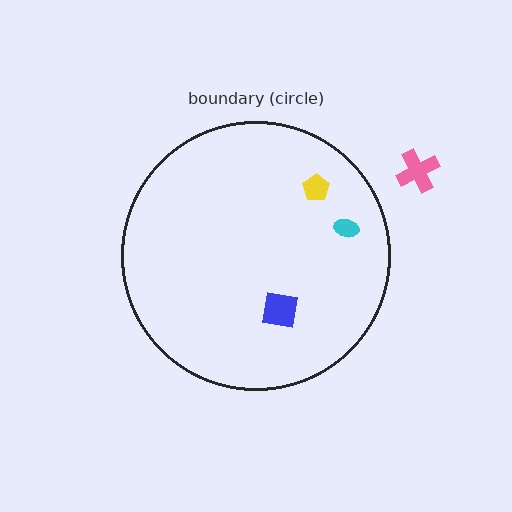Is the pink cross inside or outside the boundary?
Outside.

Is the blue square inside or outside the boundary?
Inside.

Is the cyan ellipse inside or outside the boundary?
Inside.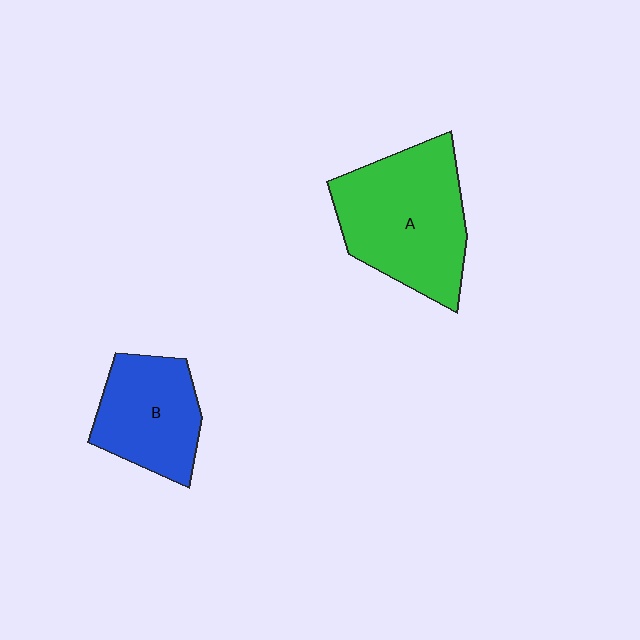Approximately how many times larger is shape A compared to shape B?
Approximately 1.5 times.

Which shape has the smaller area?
Shape B (blue).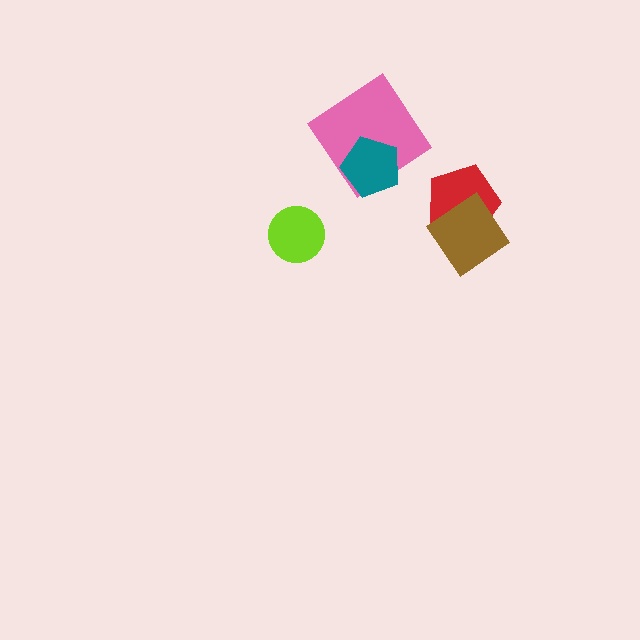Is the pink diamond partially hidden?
Yes, it is partially covered by another shape.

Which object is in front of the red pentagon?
The brown diamond is in front of the red pentagon.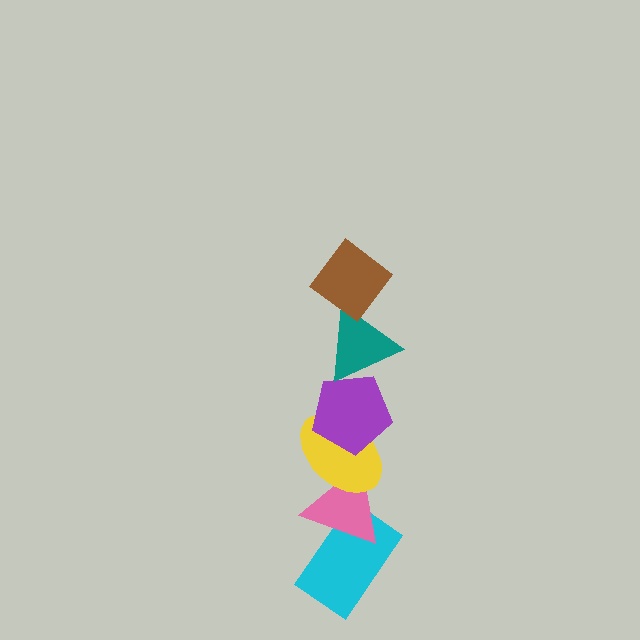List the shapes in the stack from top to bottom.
From top to bottom: the brown diamond, the teal triangle, the purple pentagon, the yellow ellipse, the pink triangle, the cyan rectangle.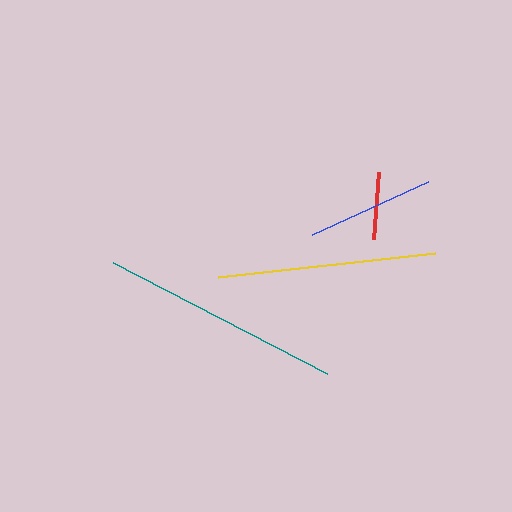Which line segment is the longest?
The teal line is the longest at approximately 241 pixels.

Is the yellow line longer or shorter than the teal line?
The teal line is longer than the yellow line.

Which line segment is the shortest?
The red line is the shortest at approximately 67 pixels.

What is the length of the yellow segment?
The yellow segment is approximately 218 pixels long.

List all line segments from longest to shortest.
From longest to shortest: teal, yellow, blue, red.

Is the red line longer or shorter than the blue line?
The blue line is longer than the red line.